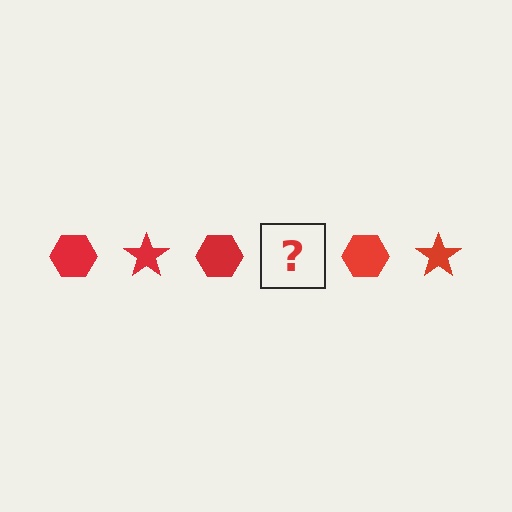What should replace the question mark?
The question mark should be replaced with a red star.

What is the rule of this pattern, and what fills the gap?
The rule is that the pattern cycles through hexagon, star shapes in red. The gap should be filled with a red star.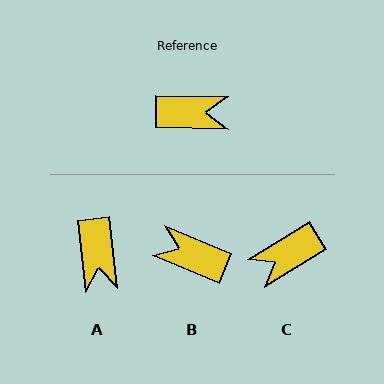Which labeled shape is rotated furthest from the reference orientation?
B, about 159 degrees away.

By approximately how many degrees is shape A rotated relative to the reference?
Approximately 82 degrees clockwise.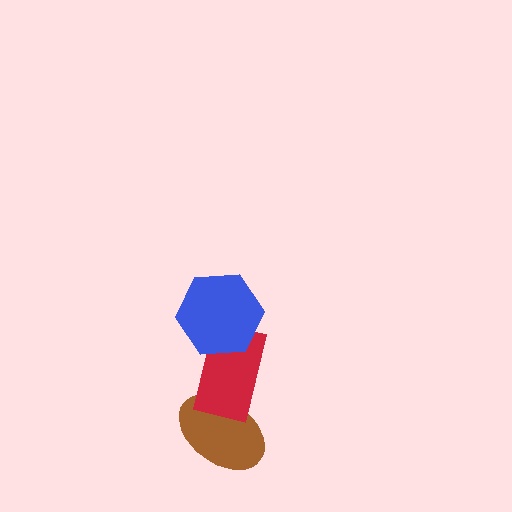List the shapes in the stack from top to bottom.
From top to bottom: the blue hexagon, the red rectangle, the brown ellipse.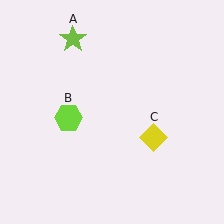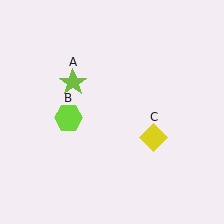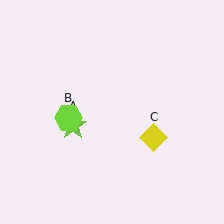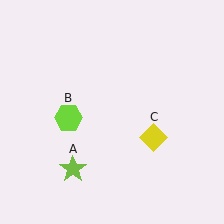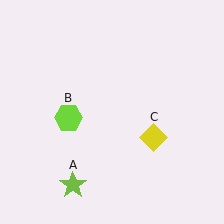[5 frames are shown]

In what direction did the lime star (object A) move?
The lime star (object A) moved down.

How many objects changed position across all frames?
1 object changed position: lime star (object A).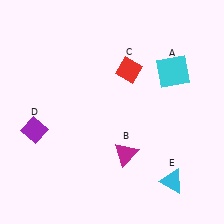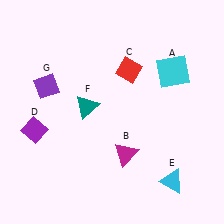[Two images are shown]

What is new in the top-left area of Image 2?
A purple diamond (G) was added in the top-left area of Image 2.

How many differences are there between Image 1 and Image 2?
There are 2 differences between the two images.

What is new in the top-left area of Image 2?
A teal triangle (F) was added in the top-left area of Image 2.